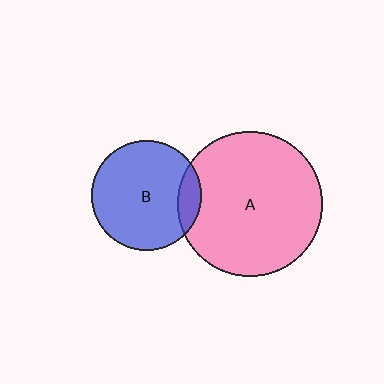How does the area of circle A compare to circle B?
Approximately 1.8 times.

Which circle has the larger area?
Circle A (pink).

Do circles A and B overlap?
Yes.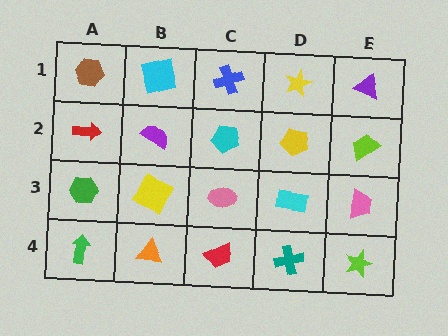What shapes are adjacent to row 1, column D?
A yellow pentagon (row 2, column D), a blue cross (row 1, column C), a purple triangle (row 1, column E).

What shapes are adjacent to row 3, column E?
A lime trapezoid (row 2, column E), a lime star (row 4, column E), a cyan rectangle (row 3, column D).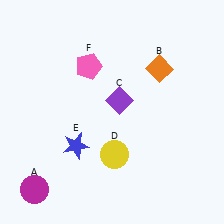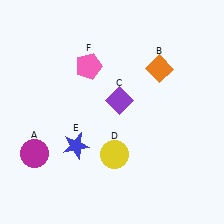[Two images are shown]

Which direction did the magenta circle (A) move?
The magenta circle (A) moved up.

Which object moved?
The magenta circle (A) moved up.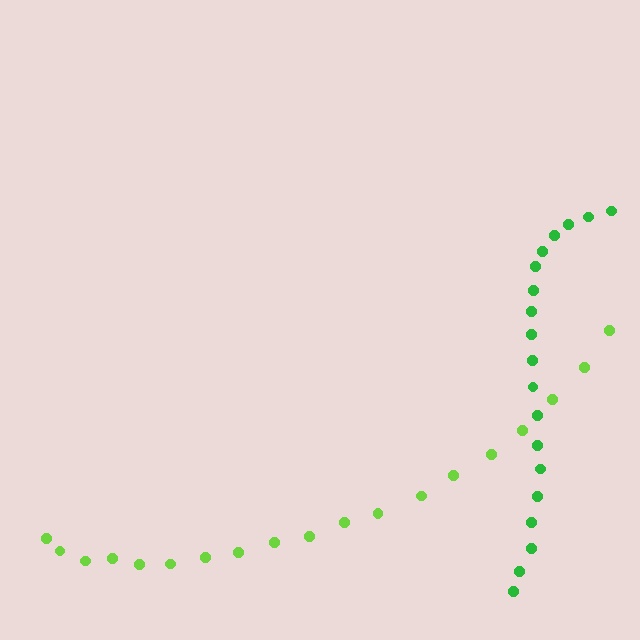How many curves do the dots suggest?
There are 2 distinct paths.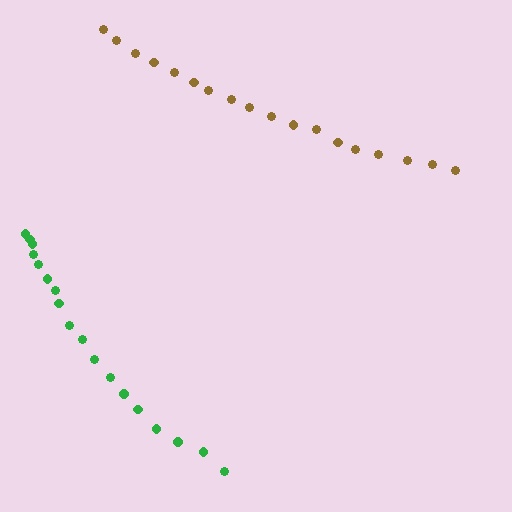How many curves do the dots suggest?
There are 2 distinct paths.